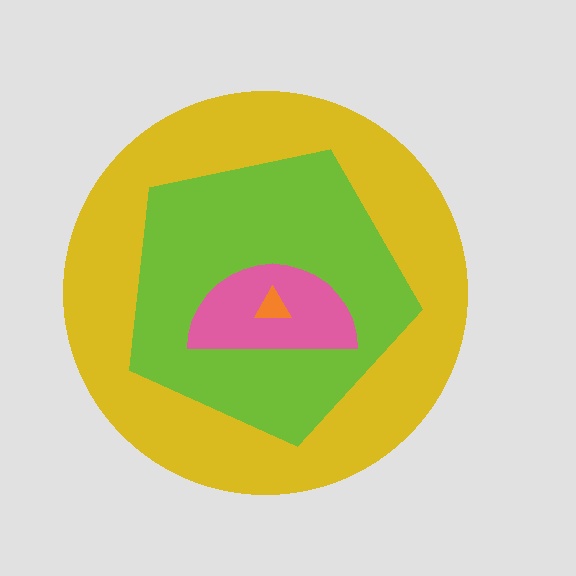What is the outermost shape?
The yellow circle.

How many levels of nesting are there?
4.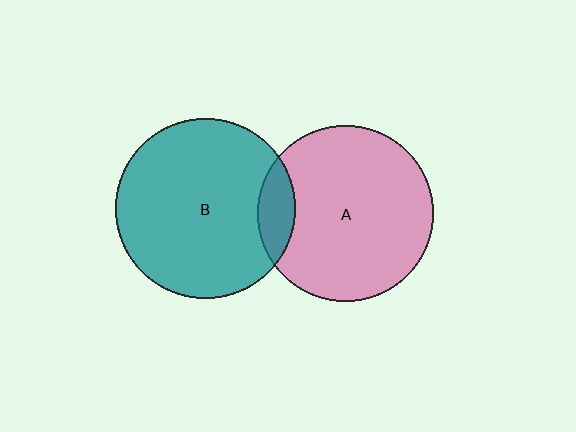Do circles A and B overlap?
Yes.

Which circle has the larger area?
Circle B (teal).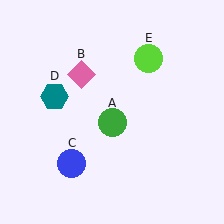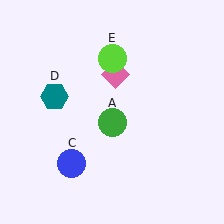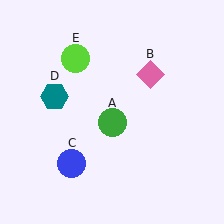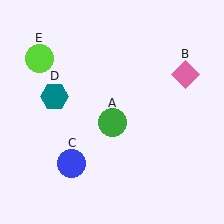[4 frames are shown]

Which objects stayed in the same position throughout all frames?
Green circle (object A) and blue circle (object C) and teal hexagon (object D) remained stationary.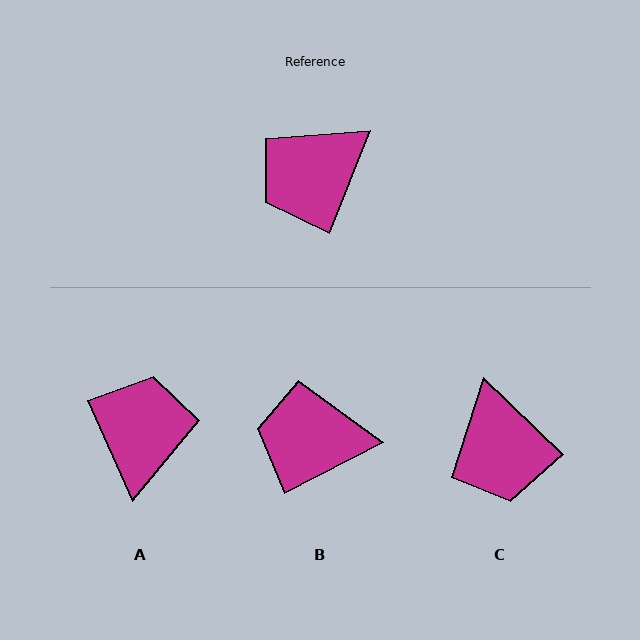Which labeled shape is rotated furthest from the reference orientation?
A, about 134 degrees away.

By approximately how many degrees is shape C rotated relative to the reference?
Approximately 68 degrees counter-clockwise.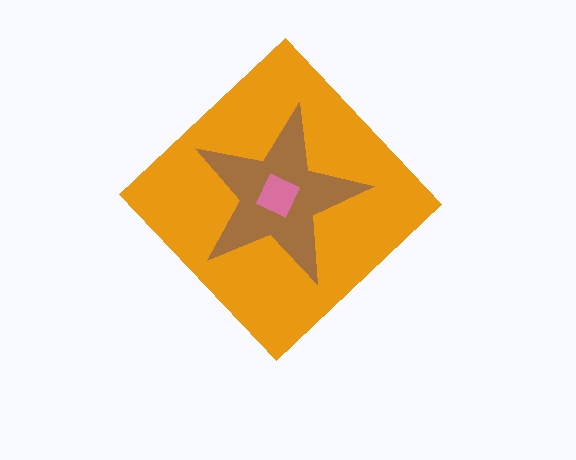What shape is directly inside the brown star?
The pink square.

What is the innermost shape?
The pink square.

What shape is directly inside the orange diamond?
The brown star.